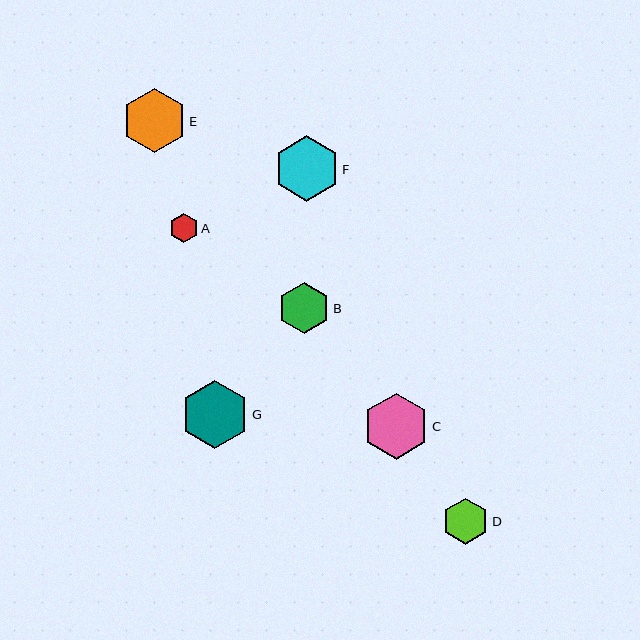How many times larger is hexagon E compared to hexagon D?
Hexagon E is approximately 1.4 times the size of hexagon D.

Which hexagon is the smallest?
Hexagon A is the smallest with a size of approximately 29 pixels.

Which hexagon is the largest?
Hexagon G is the largest with a size of approximately 68 pixels.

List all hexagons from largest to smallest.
From largest to smallest: G, C, F, E, B, D, A.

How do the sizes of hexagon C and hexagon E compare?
Hexagon C and hexagon E are approximately the same size.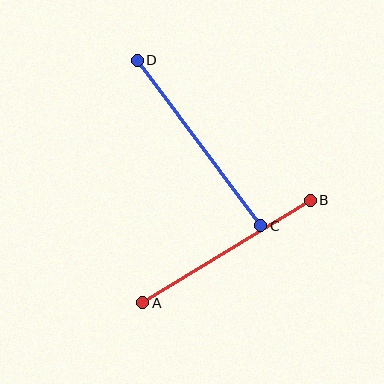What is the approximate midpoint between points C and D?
The midpoint is at approximately (199, 143) pixels.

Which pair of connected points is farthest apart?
Points C and D are farthest apart.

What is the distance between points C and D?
The distance is approximately 206 pixels.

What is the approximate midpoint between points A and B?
The midpoint is at approximately (226, 251) pixels.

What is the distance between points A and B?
The distance is approximately 196 pixels.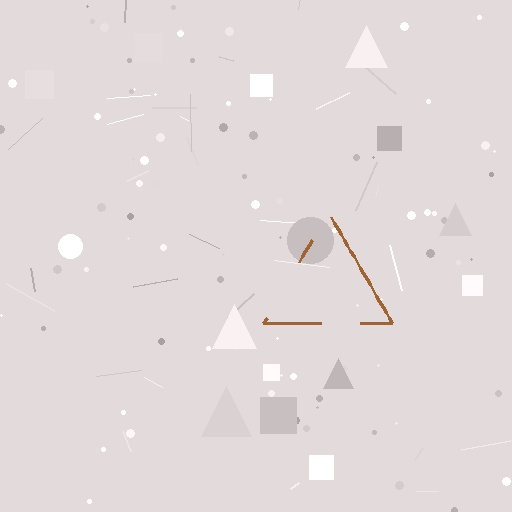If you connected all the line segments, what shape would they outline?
They would outline a triangle.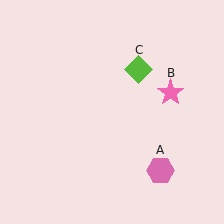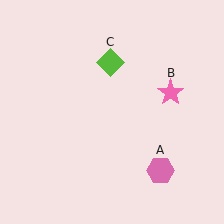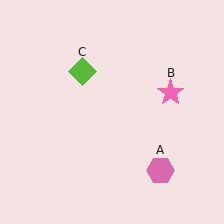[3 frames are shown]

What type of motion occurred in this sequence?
The lime diamond (object C) rotated counterclockwise around the center of the scene.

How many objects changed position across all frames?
1 object changed position: lime diamond (object C).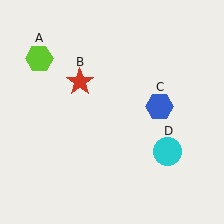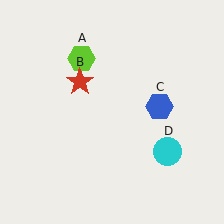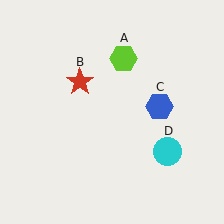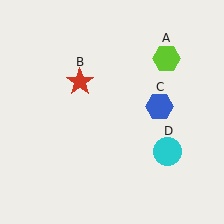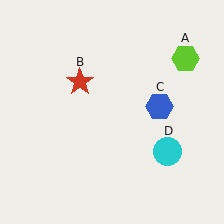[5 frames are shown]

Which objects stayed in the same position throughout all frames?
Red star (object B) and blue hexagon (object C) and cyan circle (object D) remained stationary.